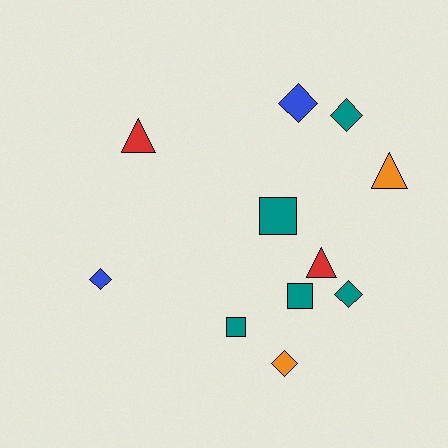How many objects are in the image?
There are 11 objects.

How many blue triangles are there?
There are no blue triangles.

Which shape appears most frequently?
Diamond, with 5 objects.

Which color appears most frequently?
Teal, with 5 objects.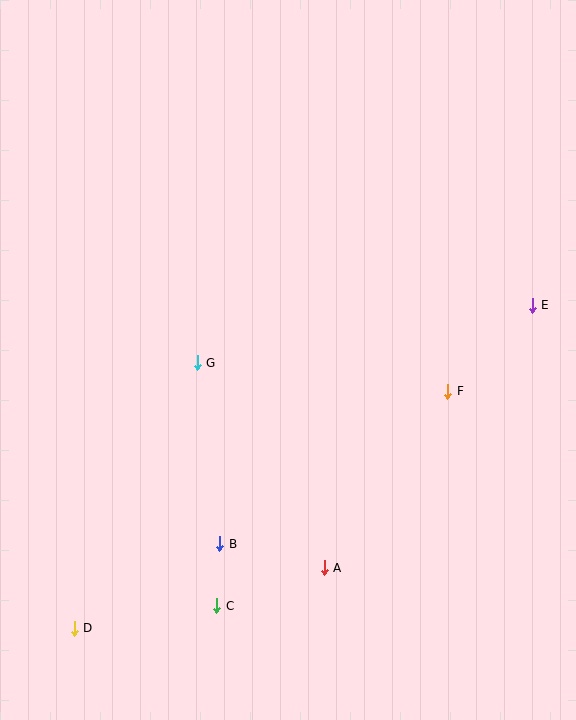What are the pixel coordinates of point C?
Point C is at (216, 606).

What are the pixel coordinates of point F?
Point F is at (448, 391).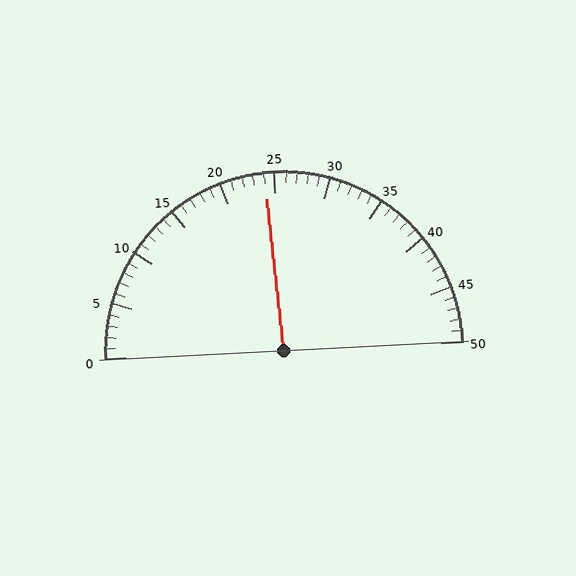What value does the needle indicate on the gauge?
The needle indicates approximately 24.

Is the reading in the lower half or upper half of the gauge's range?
The reading is in the lower half of the range (0 to 50).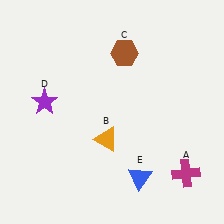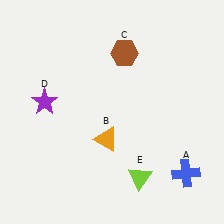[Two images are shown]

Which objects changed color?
A changed from magenta to blue. E changed from blue to lime.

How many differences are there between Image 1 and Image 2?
There are 2 differences between the two images.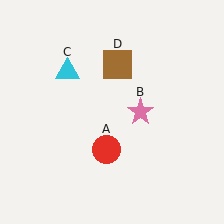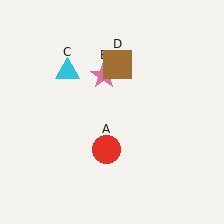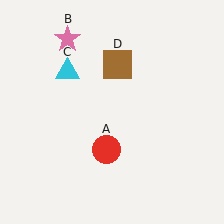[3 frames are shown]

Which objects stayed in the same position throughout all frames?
Red circle (object A) and cyan triangle (object C) and brown square (object D) remained stationary.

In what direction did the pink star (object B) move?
The pink star (object B) moved up and to the left.